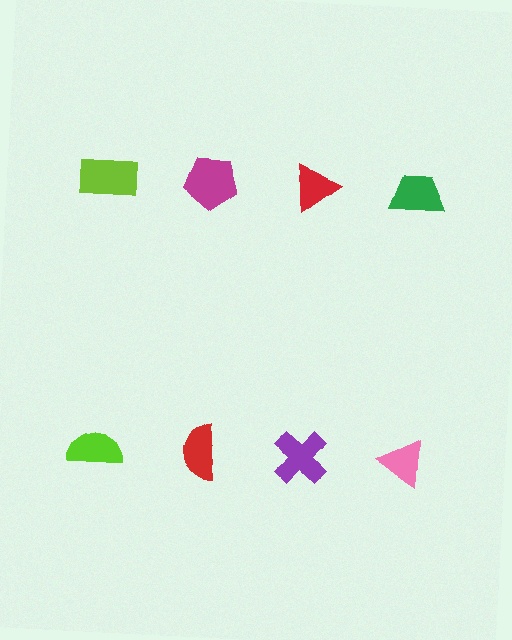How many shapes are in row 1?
4 shapes.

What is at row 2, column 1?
A lime semicircle.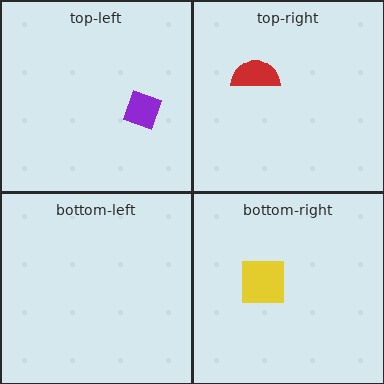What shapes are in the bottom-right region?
The yellow square.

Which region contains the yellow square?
The bottom-right region.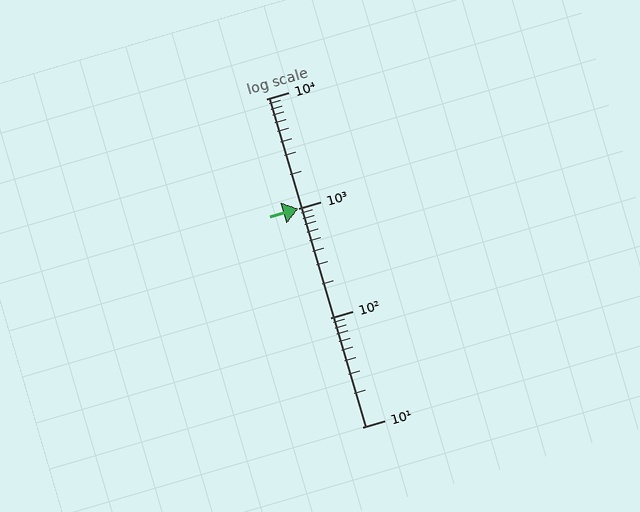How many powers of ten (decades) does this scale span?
The scale spans 3 decades, from 10 to 10000.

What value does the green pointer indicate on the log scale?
The pointer indicates approximately 1000.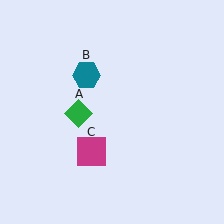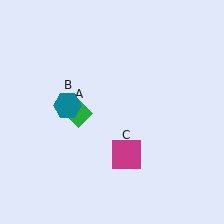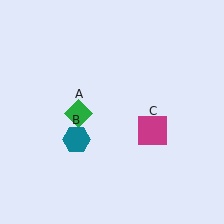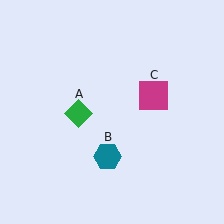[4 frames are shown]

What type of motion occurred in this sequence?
The teal hexagon (object B), magenta square (object C) rotated counterclockwise around the center of the scene.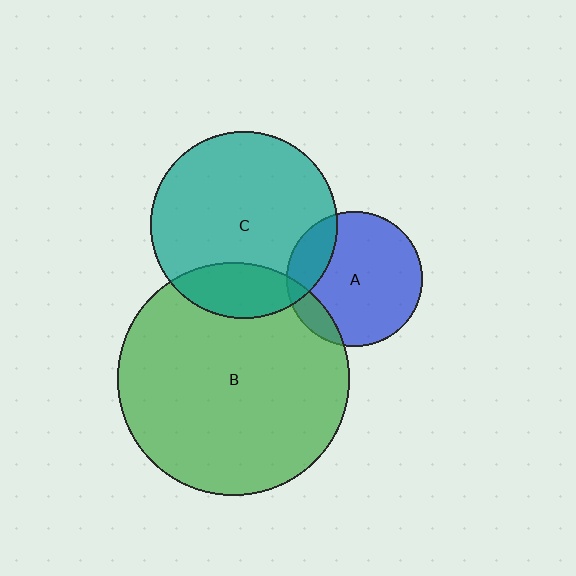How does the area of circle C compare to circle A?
Approximately 1.9 times.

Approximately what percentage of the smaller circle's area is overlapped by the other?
Approximately 10%.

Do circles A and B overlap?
Yes.